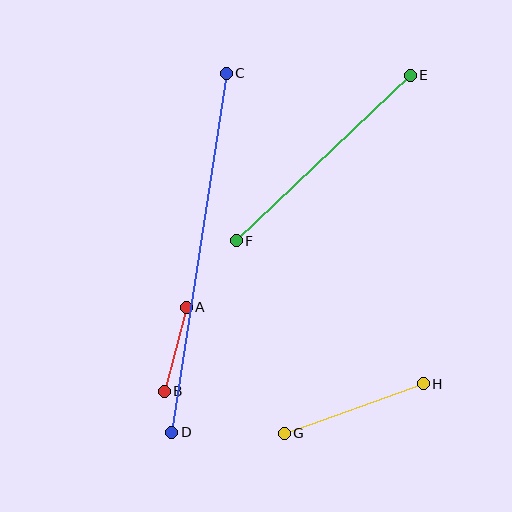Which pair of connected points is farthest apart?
Points C and D are farthest apart.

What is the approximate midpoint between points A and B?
The midpoint is at approximately (175, 349) pixels.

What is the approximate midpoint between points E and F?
The midpoint is at approximately (323, 158) pixels.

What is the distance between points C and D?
The distance is approximately 363 pixels.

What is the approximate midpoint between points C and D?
The midpoint is at approximately (199, 253) pixels.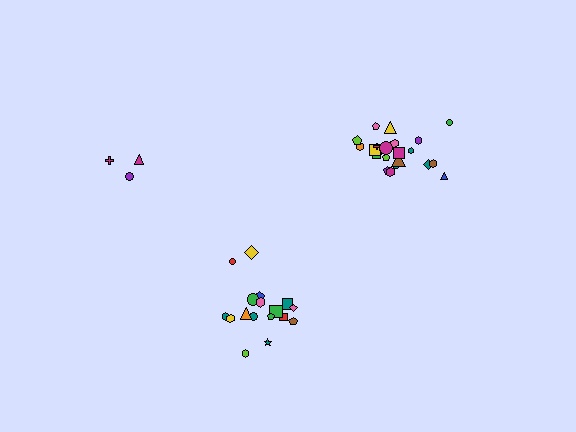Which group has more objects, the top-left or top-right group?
The top-right group.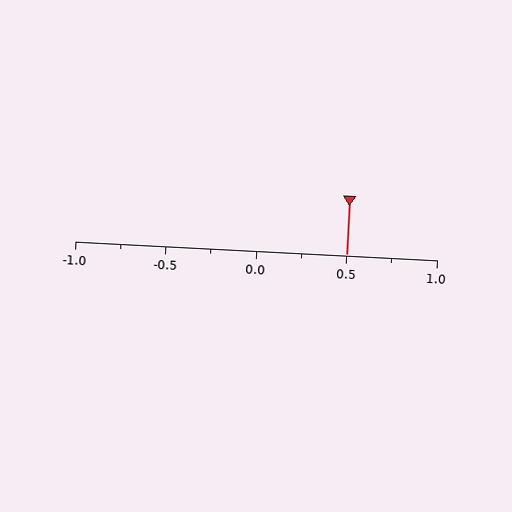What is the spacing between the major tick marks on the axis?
The major ticks are spaced 0.5 apart.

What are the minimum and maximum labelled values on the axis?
The axis runs from -1.0 to 1.0.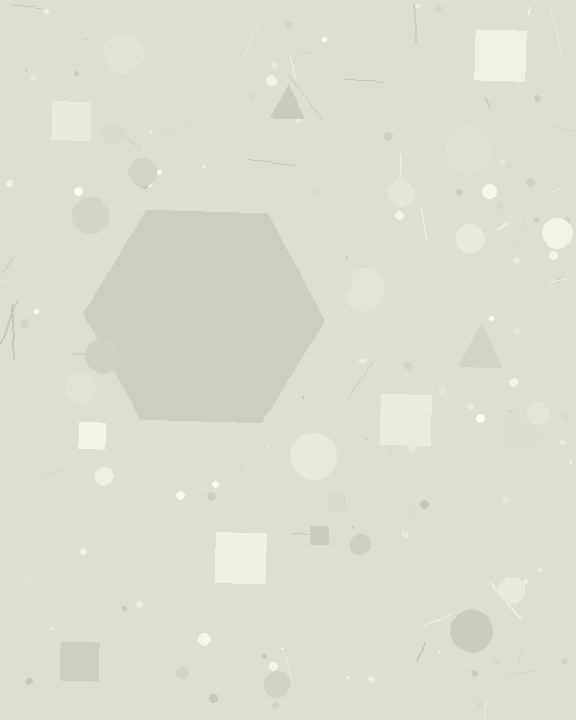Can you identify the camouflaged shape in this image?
The camouflaged shape is a hexagon.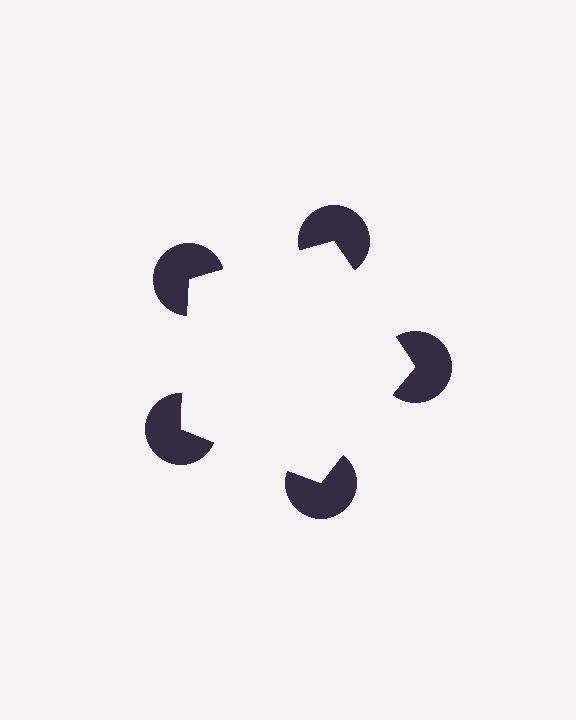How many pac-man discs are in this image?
There are 5 — one at each vertex of the illusory pentagon.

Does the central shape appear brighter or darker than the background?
It typically appears slightly brighter than the background, even though no actual brightness change is drawn.